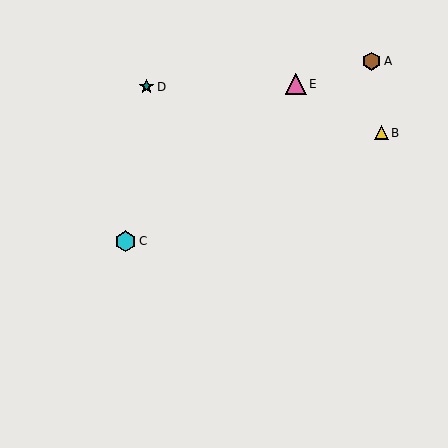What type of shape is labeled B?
Shape B is a yellow triangle.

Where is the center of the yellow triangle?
The center of the yellow triangle is at (382, 133).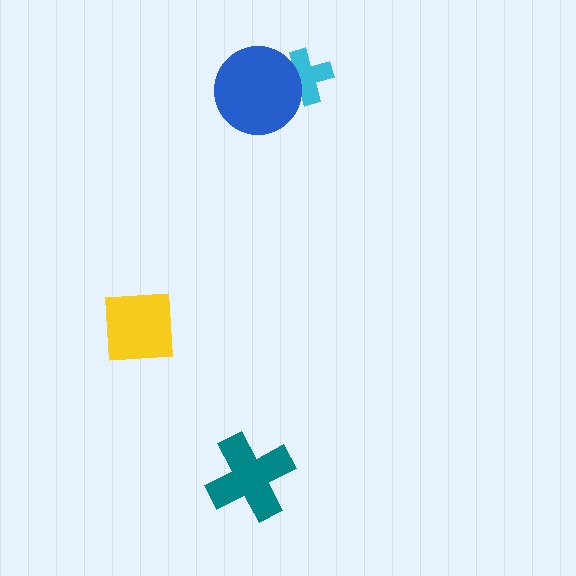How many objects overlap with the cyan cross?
1 object overlaps with the cyan cross.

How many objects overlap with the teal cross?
0 objects overlap with the teal cross.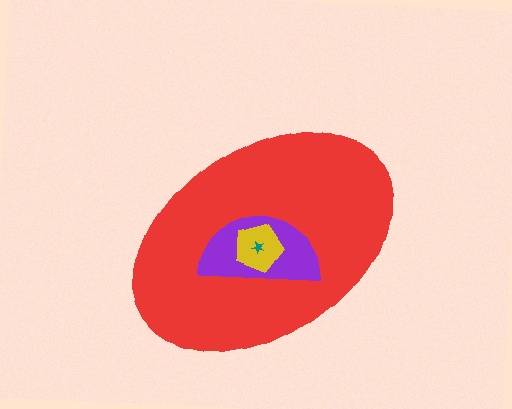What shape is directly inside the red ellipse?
The purple semicircle.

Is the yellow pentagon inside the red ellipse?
Yes.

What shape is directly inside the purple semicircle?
The yellow pentagon.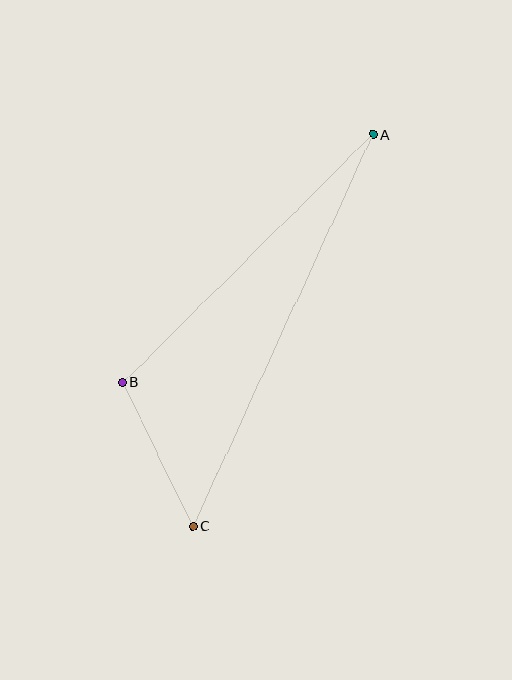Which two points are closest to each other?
Points B and C are closest to each other.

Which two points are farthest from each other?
Points A and C are farthest from each other.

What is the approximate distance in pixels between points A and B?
The distance between A and B is approximately 352 pixels.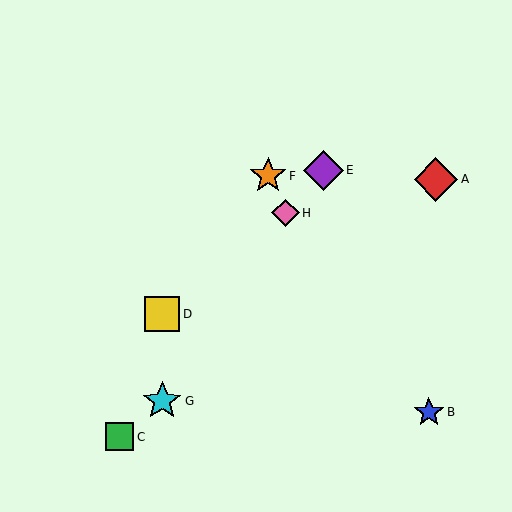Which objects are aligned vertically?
Objects D, G are aligned vertically.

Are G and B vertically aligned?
No, G is at x≈162 and B is at x≈429.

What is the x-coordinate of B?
Object B is at x≈429.